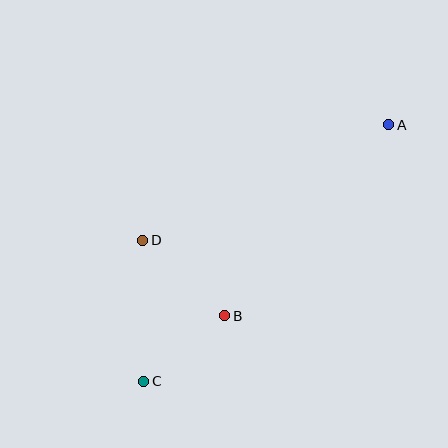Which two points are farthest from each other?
Points A and C are farthest from each other.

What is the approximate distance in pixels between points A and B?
The distance between A and B is approximately 251 pixels.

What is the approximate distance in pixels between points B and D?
The distance between B and D is approximately 111 pixels.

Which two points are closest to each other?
Points B and C are closest to each other.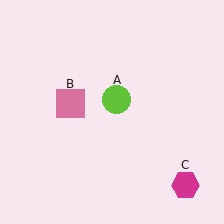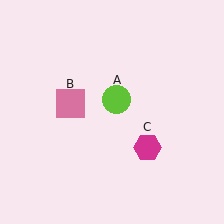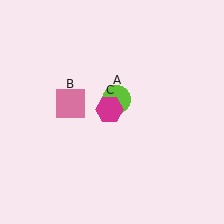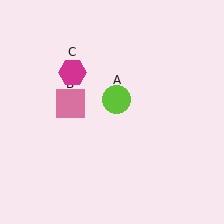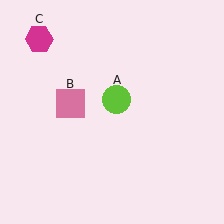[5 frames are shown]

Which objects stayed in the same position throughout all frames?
Lime circle (object A) and pink square (object B) remained stationary.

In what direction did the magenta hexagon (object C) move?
The magenta hexagon (object C) moved up and to the left.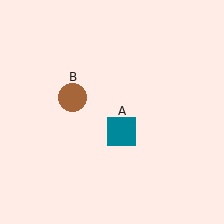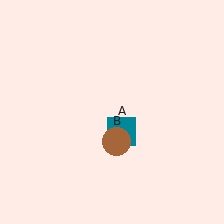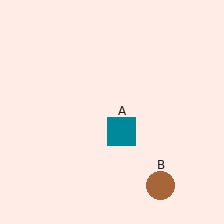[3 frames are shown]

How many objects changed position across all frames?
1 object changed position: brown circle (object B).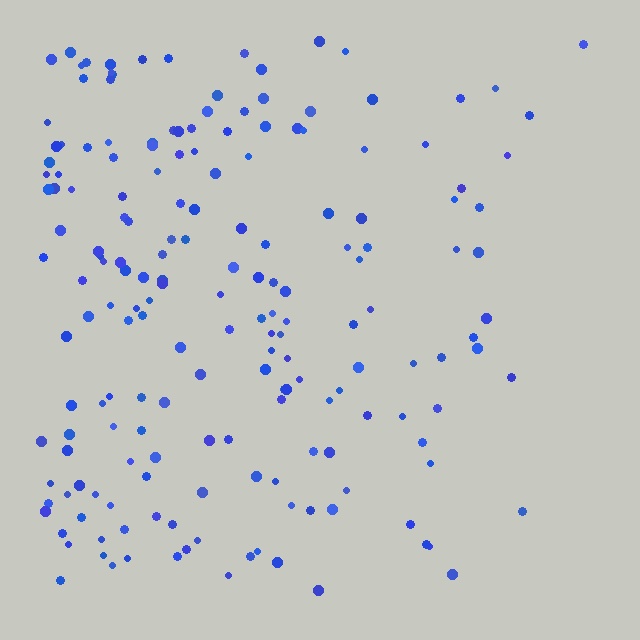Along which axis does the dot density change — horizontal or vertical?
Horizontal.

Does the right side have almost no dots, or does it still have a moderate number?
Still a moderate number, just noticeably fewer than the left.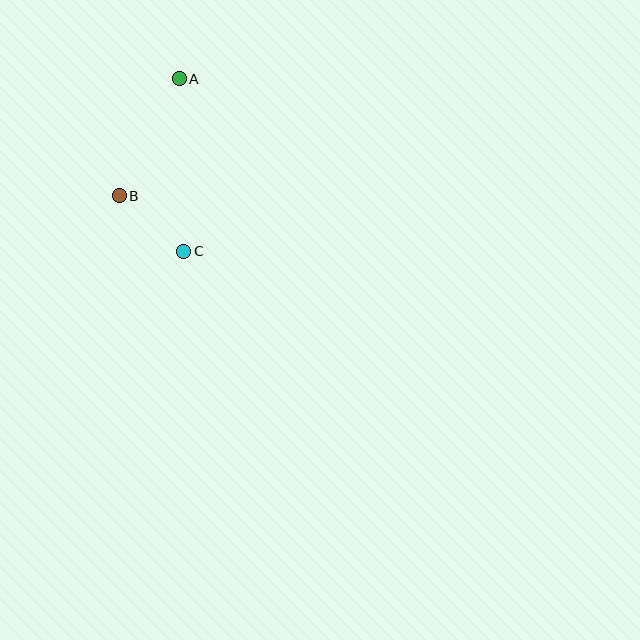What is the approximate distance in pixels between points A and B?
The distance between A and B is approximately 131 pixels.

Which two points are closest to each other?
Points B and C are closest to each other.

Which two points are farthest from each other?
Points A and C are farthest from each other.